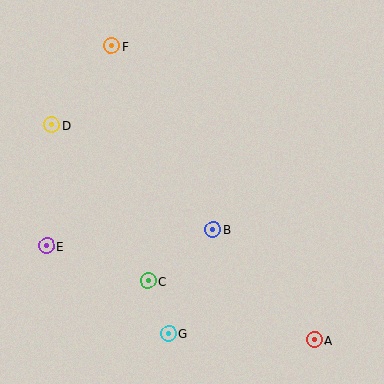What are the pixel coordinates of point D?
Point D is at (52, 125).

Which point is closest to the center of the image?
Point B at (213, 229) is closest to the center.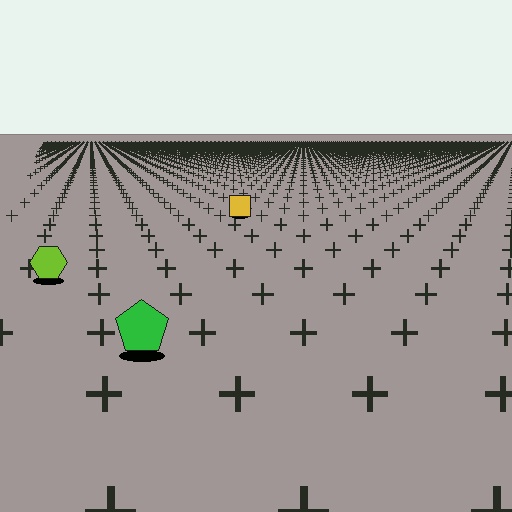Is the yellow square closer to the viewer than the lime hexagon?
No. The lime hexagon is closer — you can tell from the texture gradient: the ground texture is coarser near it.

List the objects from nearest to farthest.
From nearest to farthest: the green pentagon, the lime hexagon, the yellow square.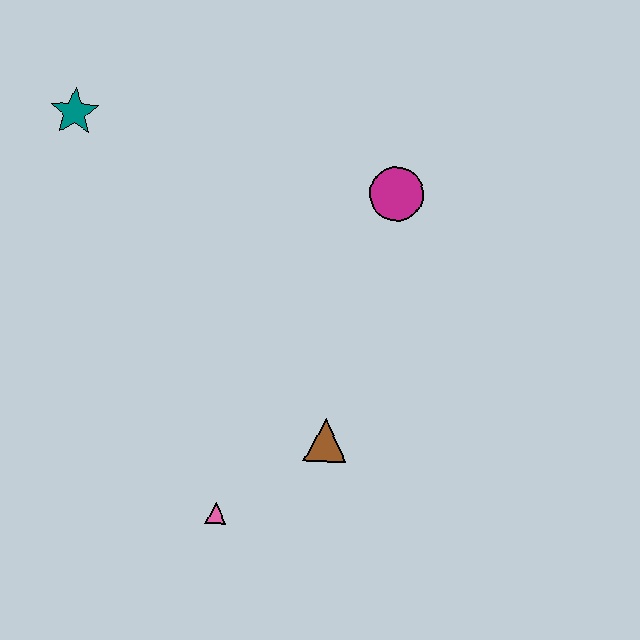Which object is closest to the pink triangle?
The brown triangle is closest to the pink triangle.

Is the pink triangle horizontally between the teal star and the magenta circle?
Yes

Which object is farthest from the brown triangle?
The teal star is farthest from the brown triangle.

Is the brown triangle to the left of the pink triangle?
No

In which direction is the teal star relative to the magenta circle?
The teal star is to the left of the magenta circle.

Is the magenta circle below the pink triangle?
No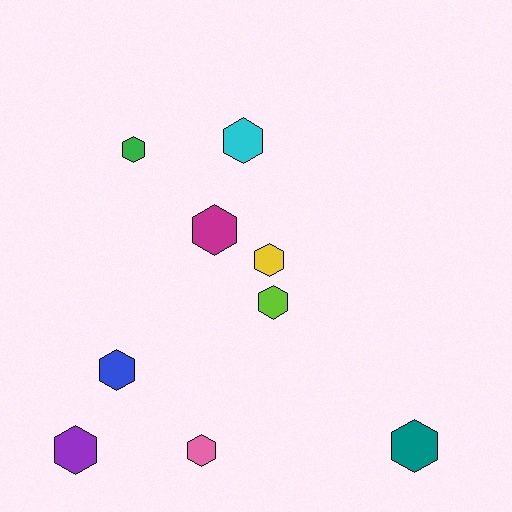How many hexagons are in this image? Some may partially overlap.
There are 9 hexagons.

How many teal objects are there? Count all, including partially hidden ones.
There is 1 teal object.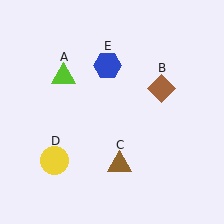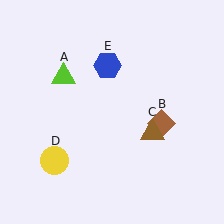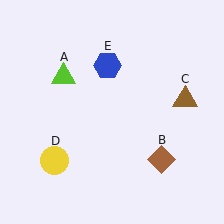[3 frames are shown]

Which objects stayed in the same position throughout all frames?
Lime triangle (object A) and yellow circle (object D) and blue hexagon (object E) remained stationary.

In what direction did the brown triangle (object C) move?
The brown triangle (object C) moved up and to the right.